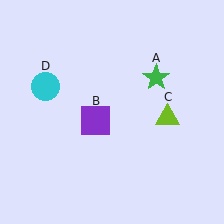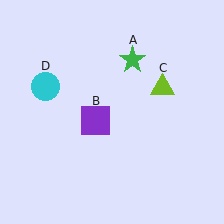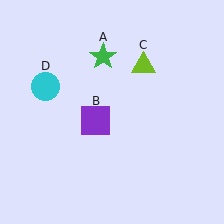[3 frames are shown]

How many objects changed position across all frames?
2 objects changed position: green star (object A), lime triangle (object C).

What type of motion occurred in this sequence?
The green star (object A), lime triangle (object C) rotated counterclockwise around the center of the scene.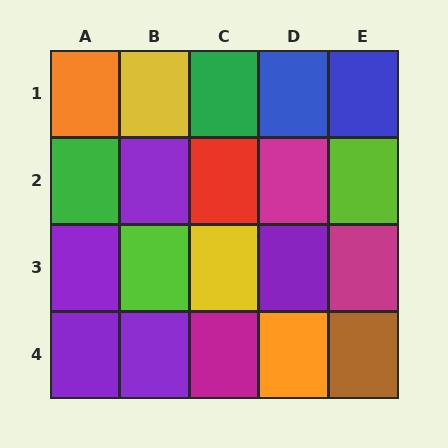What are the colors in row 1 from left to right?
Orange, yellow, green, blue, blue.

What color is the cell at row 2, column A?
Green.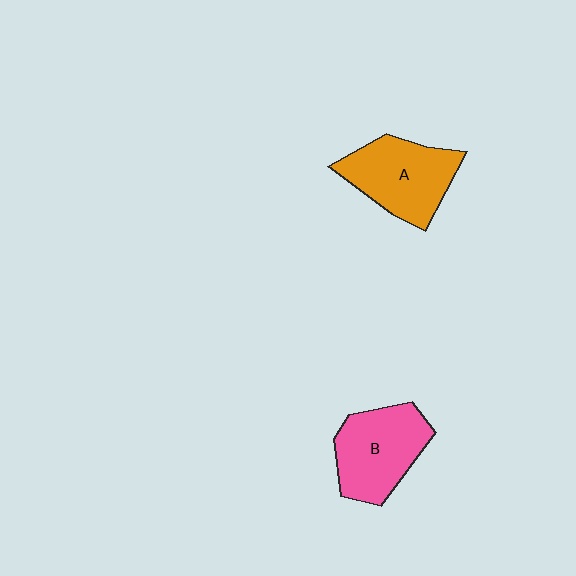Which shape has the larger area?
Shape A (orange).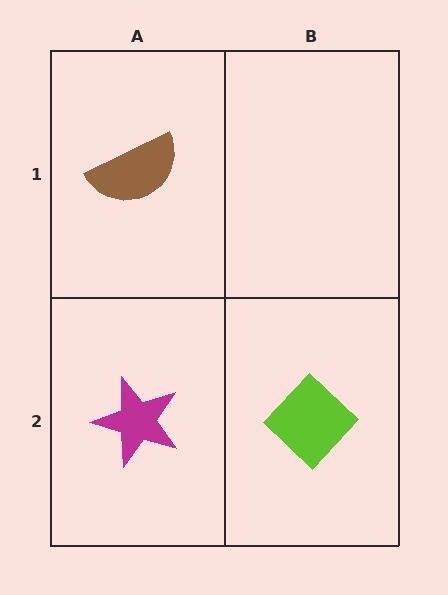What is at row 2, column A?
A magenta star.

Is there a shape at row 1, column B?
No, that cell is empty.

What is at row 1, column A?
A brown semicircle.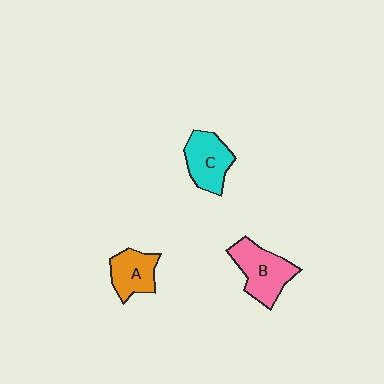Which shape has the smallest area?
Shape A (orange).